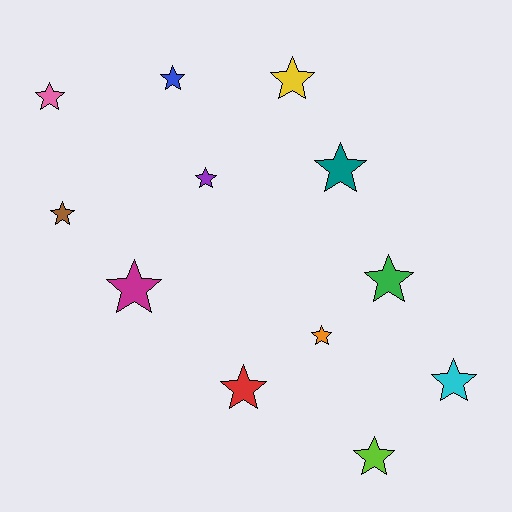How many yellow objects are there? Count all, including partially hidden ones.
There is 1 yellow object.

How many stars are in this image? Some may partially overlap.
There are 12 stars.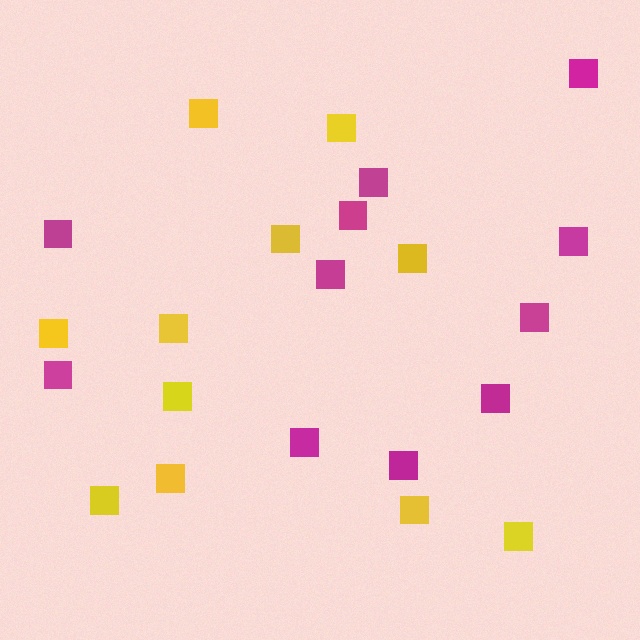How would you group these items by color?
There are 2 groups: one group of magenta squares (11) and one group of yellow squares (11).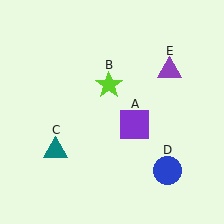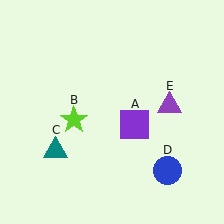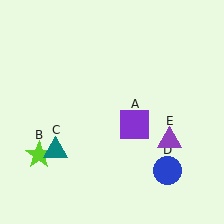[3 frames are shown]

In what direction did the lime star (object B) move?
The lime star (object B) moved down and to the left.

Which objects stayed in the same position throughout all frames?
Purple square (object A) and teal triangle (object C) and blue circle (object D) remained stationary.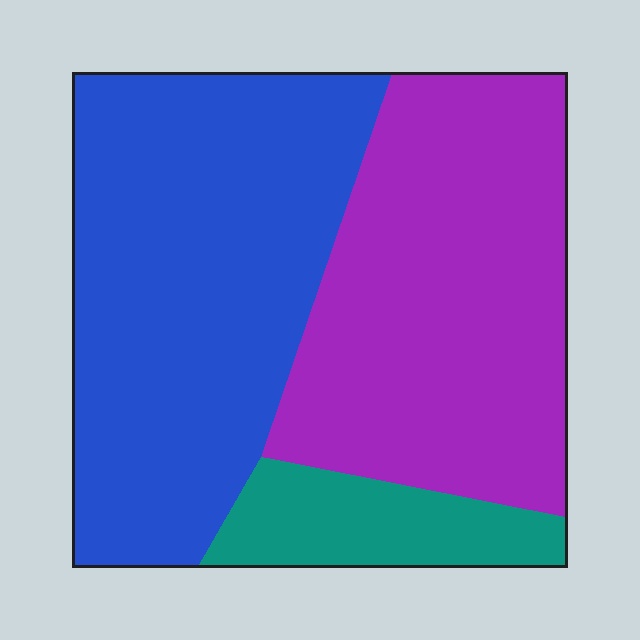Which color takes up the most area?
Blue, at roughly 45%.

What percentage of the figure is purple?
Purple covers about 40% of the figure.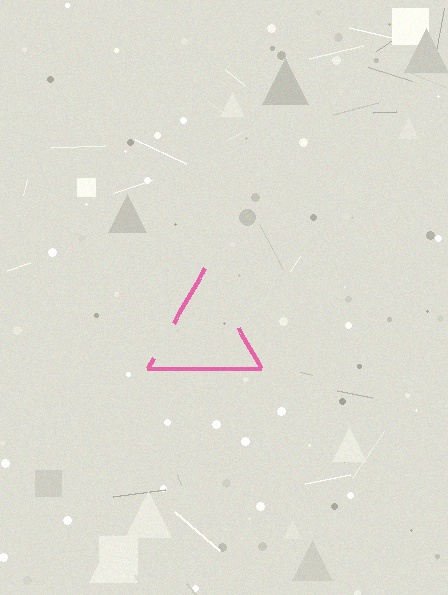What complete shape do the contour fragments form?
The contour fragments form a triangle.